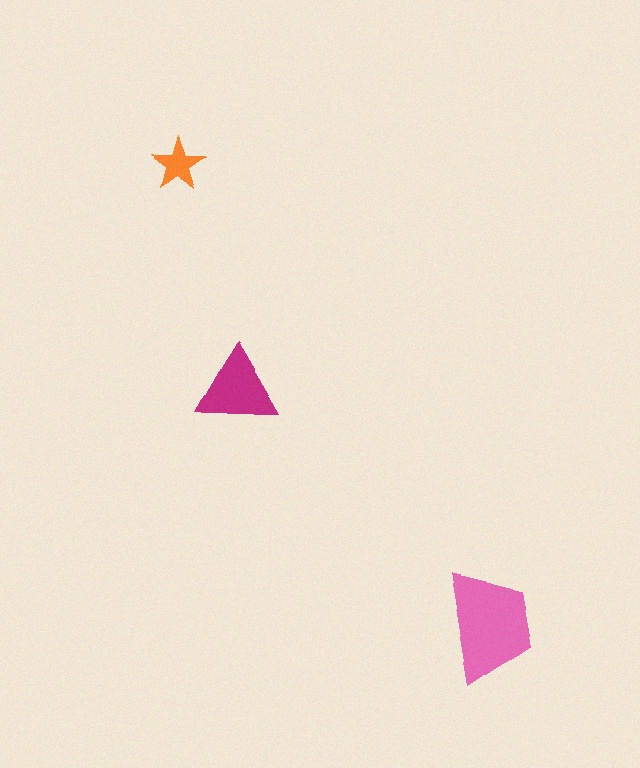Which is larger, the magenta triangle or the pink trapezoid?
The pink trapezoid.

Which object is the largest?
The pink trapezoid.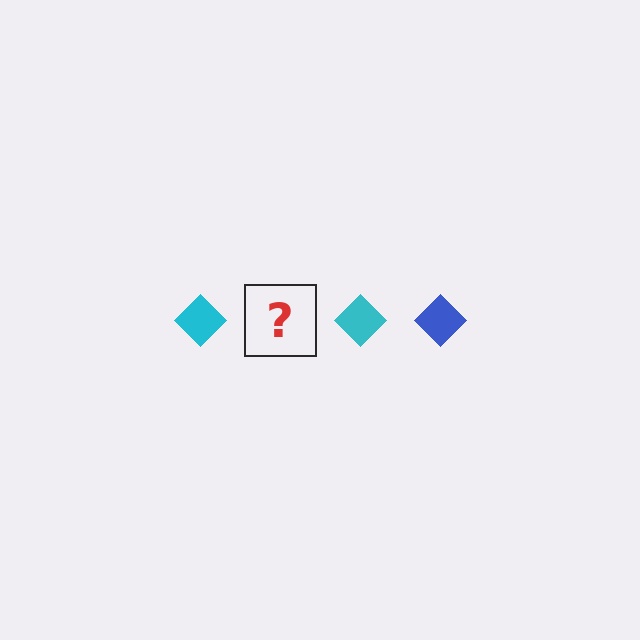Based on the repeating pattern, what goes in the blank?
The blank should be a blue diamond.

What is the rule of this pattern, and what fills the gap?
The rule is that the pattern cycles through cyan, blue diamonds. The gap should be filled with a blue diamond.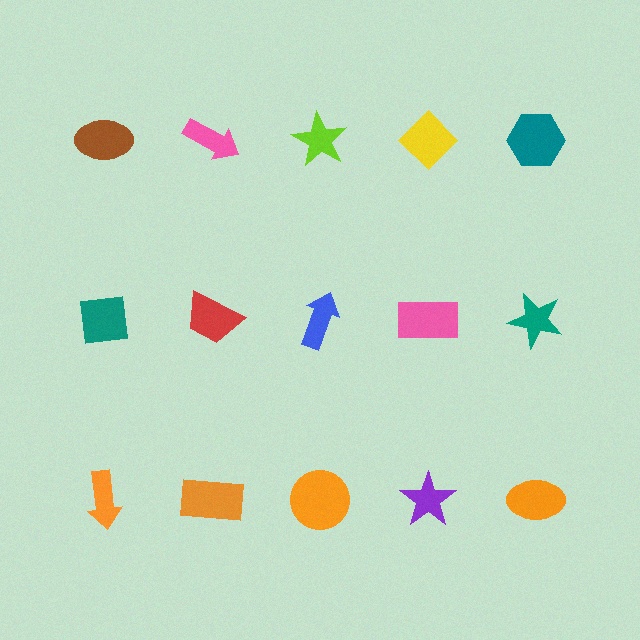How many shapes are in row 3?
5 shapes.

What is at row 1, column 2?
A pink arrow.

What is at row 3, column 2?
An orange rectangle.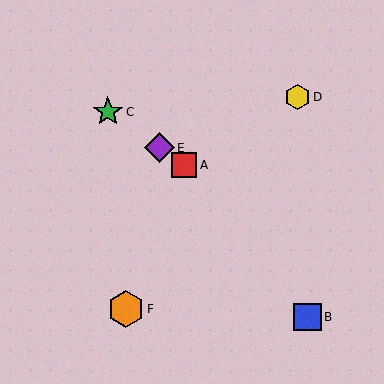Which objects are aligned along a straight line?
Objects A, C, E are aligned along a straight line.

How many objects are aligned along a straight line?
3 objects (A, C, E) are aligned along a straight line.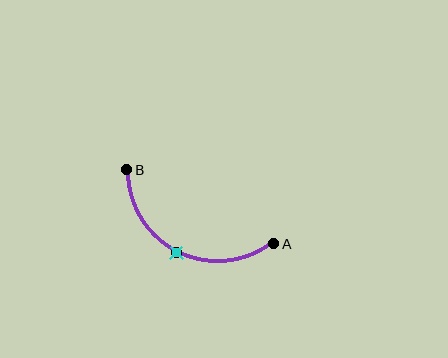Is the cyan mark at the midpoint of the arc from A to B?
Yes. The cyan mark lies on the arc at equal arc-length from both A and B — it is the arc midpoint.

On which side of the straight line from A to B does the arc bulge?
The arc bulges below the straight line connecting A and B.